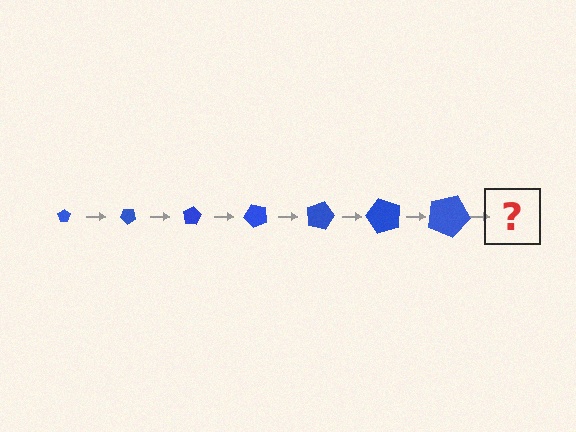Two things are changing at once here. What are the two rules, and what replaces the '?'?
The two rules are that the pentagon grows larger each step and it rotates 40 degrees each step. The '?' should be a pentagon, larger than the previous one and rotated 280 degrees from the start.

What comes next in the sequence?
The next element should be a pentagon, larger than the previous one and rotated 280 degrees from the start.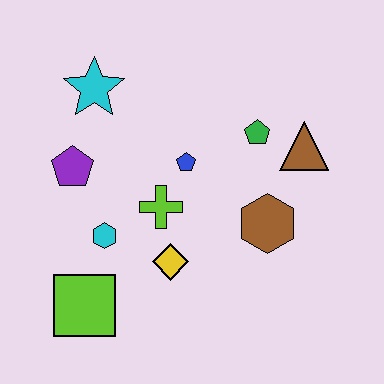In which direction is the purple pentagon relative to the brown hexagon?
The purple pentagon is to the left of the brown hexagon.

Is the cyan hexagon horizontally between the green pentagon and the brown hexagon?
No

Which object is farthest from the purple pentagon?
The brown triangle is farthest from the purple pentagon.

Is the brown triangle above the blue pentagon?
Yes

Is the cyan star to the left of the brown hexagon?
Yes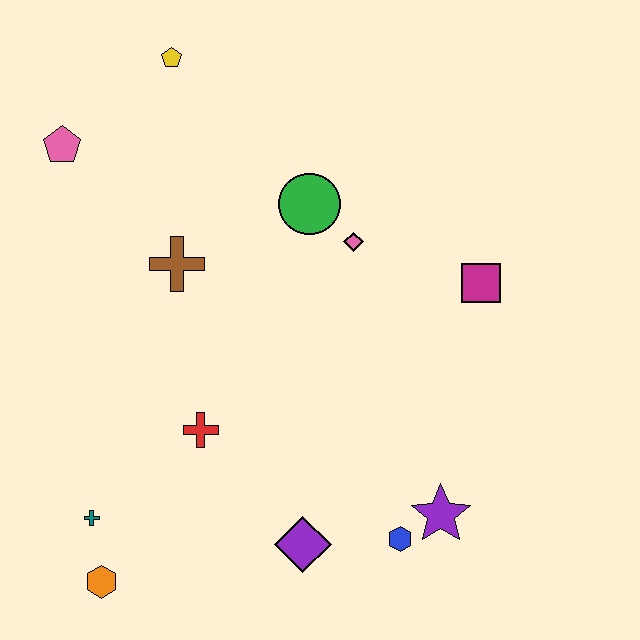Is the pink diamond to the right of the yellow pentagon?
Yes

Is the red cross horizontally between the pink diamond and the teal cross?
Yes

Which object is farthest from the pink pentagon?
The purple star is farthest from the pink pentagon.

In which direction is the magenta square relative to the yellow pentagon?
The magenta square is to the right of the yellow pentagon.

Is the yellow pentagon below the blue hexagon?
No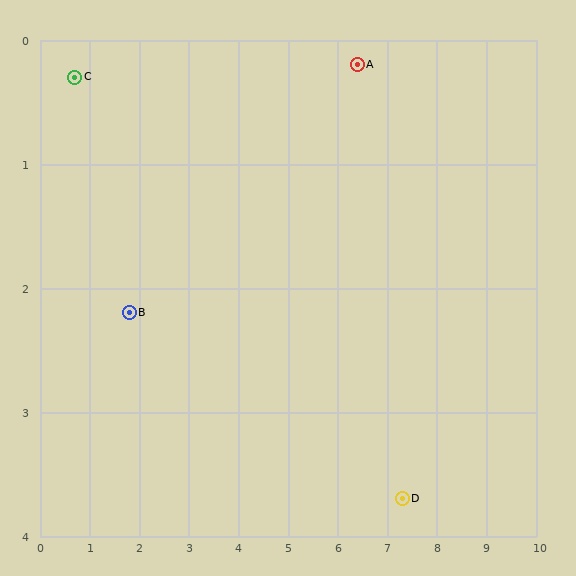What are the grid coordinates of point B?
Point B is at approximately (1.8, 2.2).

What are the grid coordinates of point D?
Point D is at approximately (7.3, 3.7).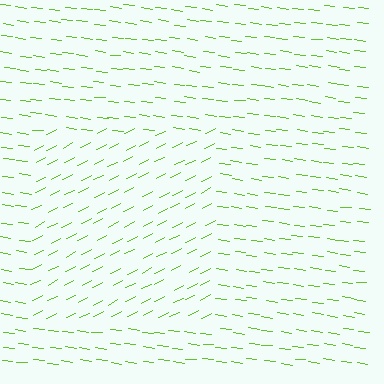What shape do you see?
I see a rectangle.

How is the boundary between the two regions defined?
The boundary is defined purely by a change in line orientation (approximately 34 degrees difference). All lines are the same color and thickness.